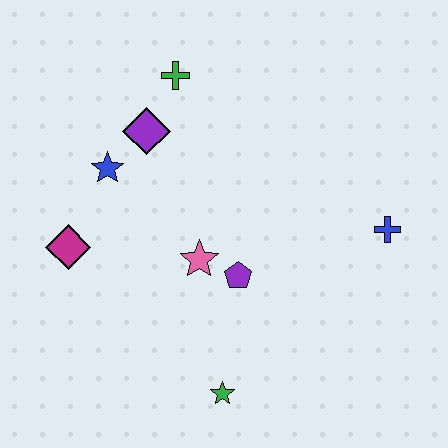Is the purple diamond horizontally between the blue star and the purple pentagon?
Yes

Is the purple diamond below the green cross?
Yes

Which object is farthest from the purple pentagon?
The green cross is farthest from the purple pentagon.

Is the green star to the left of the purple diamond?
No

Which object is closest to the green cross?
The purple diamond is closest to the green cross.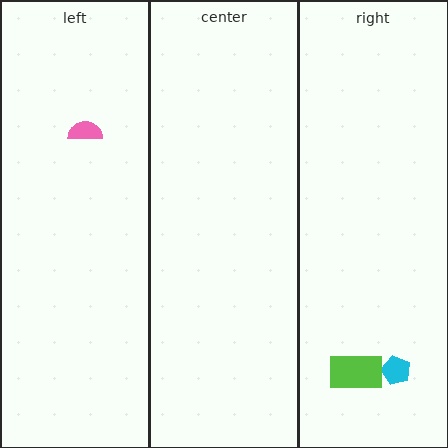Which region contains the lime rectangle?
The right region.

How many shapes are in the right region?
2.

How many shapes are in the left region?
1.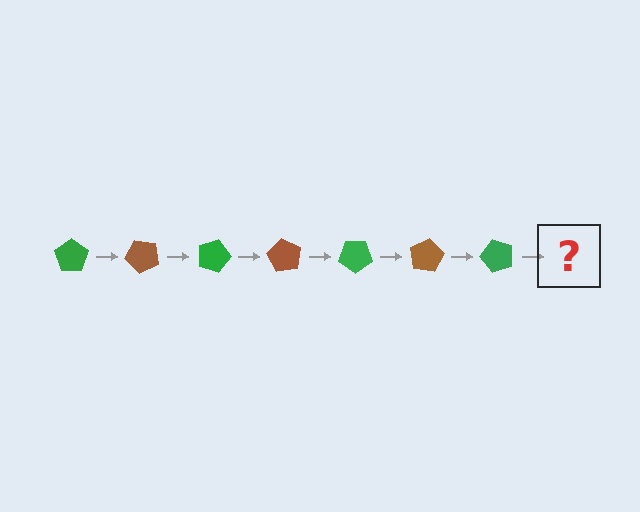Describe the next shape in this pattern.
It should be a brown pentagon, rotated 315 degrees from the start.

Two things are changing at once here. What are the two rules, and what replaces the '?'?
The two rules are that it rotates 45 degrees each step and the color cycles through green and brown. The '?' should be a brown pentagon, rotated 315 degrees from the start.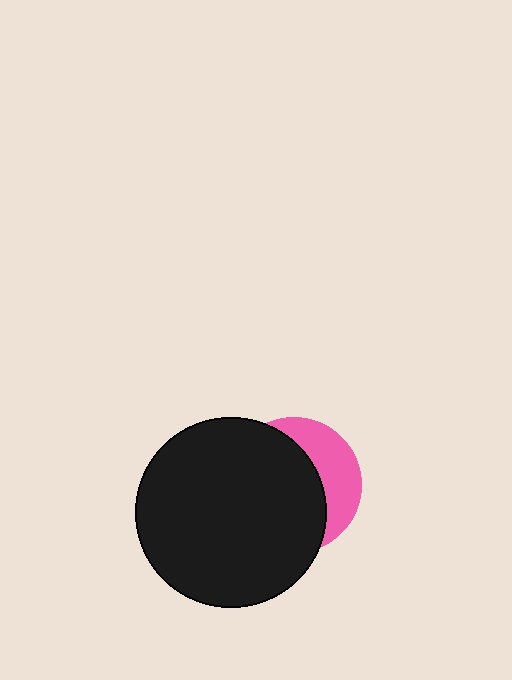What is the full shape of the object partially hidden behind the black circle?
The partially hidden object is a pink circle.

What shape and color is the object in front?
The object in front is a black circle.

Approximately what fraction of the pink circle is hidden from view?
Roughly 67% of the pink circle is hidden behind the black circle.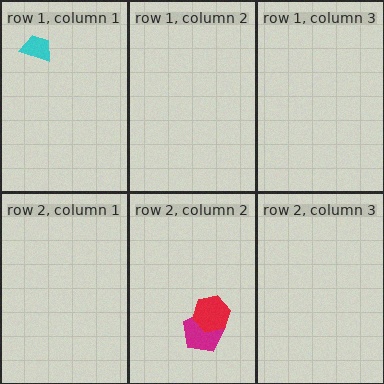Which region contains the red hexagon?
The row 2, column 2 region.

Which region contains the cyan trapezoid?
The row 1, column 1 region.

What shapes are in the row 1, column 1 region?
The cyan trapezoid.